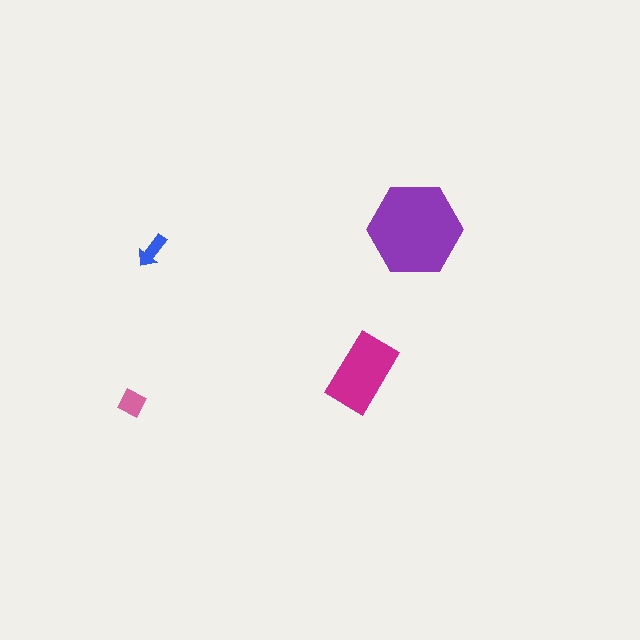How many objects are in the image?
There are 4 objects in the image.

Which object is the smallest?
The blue arrow.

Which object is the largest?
The purple hexagon.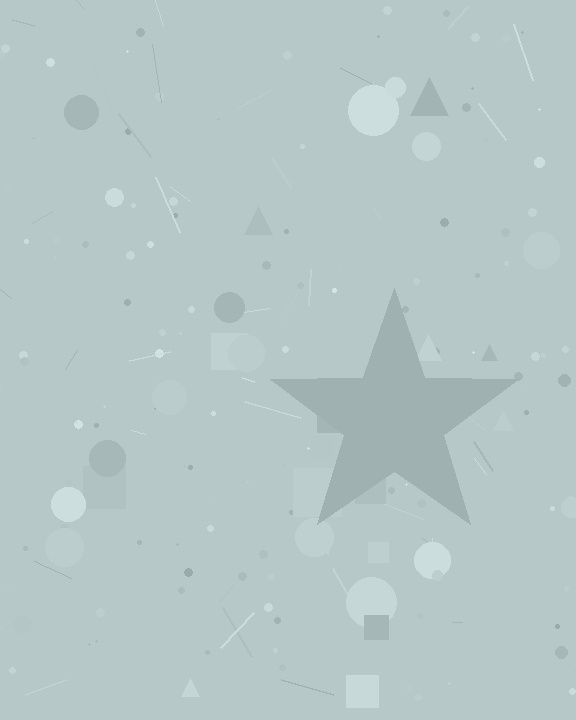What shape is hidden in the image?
A star is hidden in the image.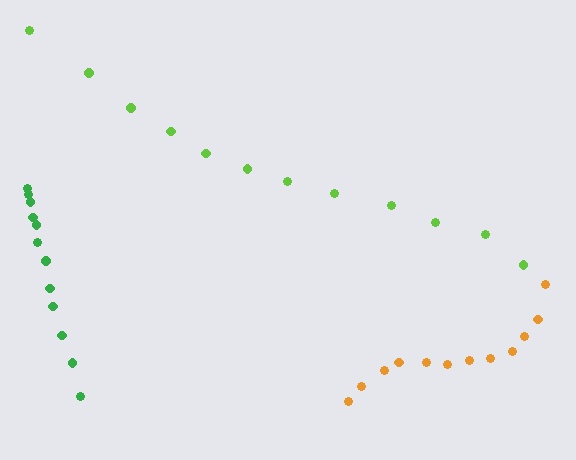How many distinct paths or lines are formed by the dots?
There are 3 distinct paths.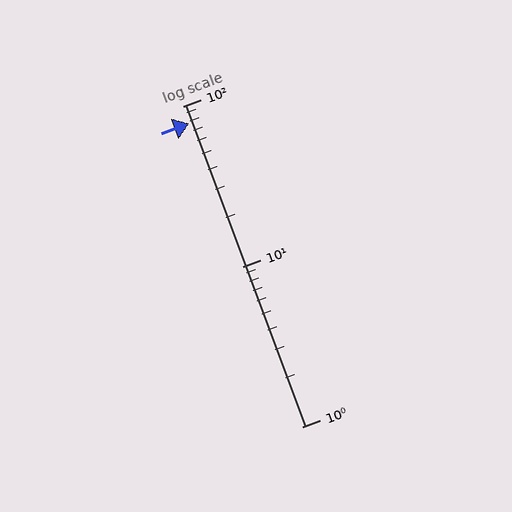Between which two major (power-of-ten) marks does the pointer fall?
The pointer is between 10 and 100.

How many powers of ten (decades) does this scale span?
The scale spans 2 decades, from 1 to 100.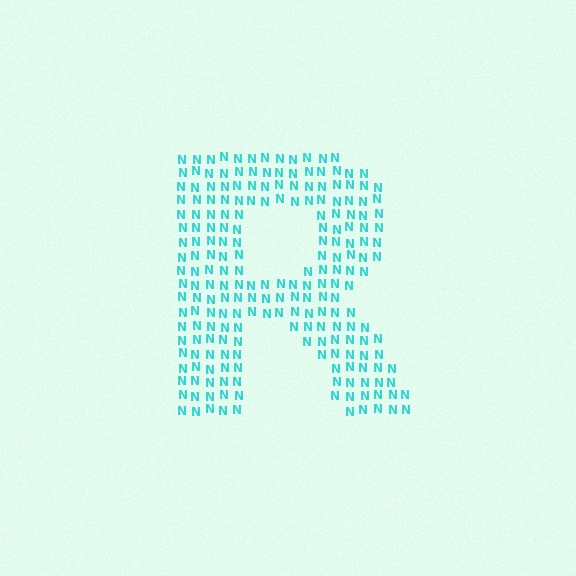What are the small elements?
The small elements are letter N's.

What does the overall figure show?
The overall figure shows the letter R.